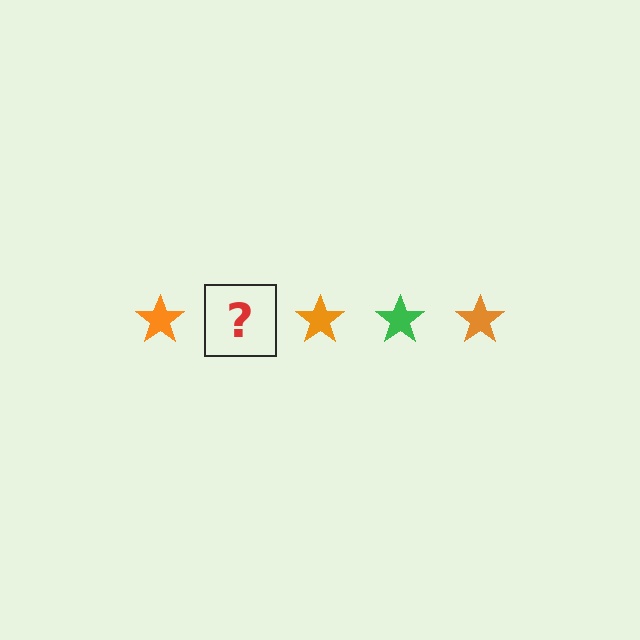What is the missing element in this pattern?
The missing element is a green star.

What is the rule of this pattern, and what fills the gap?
The rule is that the pattern cycles through orange, green stars. The gap should be filled with a green star.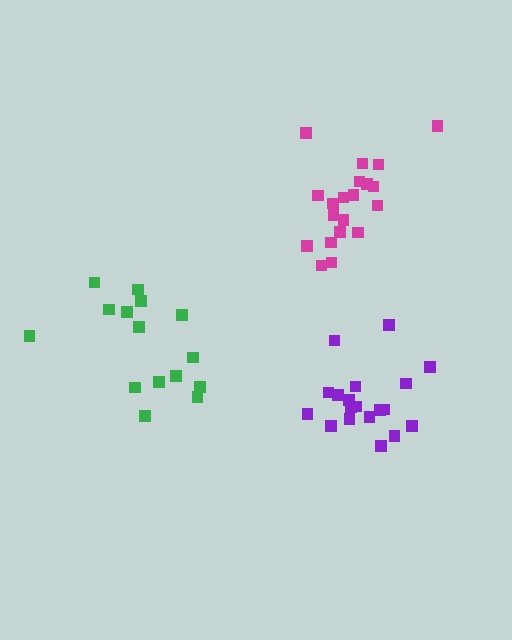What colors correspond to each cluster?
The clusters are colored: green, magenta, purple.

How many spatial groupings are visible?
There are 3 spatial groupings.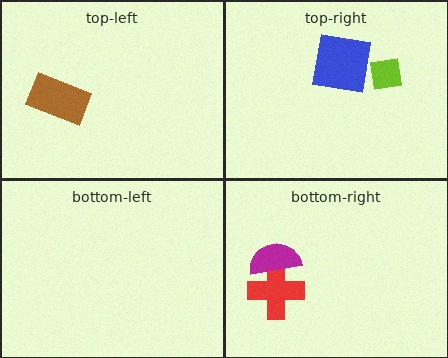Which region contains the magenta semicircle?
The bottom-right region.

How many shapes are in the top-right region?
2.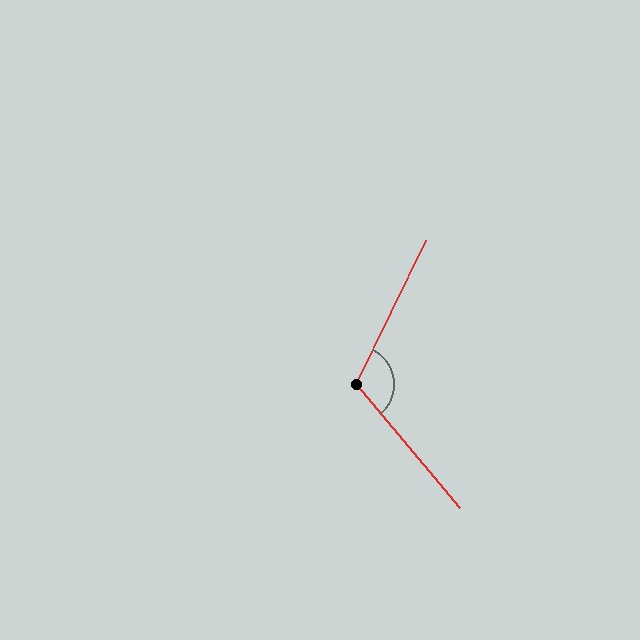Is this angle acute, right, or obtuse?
It is obtuse.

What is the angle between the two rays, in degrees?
Approximately 114 degrees.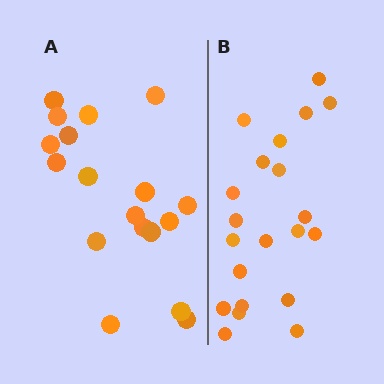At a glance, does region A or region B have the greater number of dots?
Region B (the right region) has more dots.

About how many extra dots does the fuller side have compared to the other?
Region B has just a few more — roughly 2 or 3 more dots than region A.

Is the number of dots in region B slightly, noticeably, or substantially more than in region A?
Region B has only slightly more — the two regions are fairly close. The ratio is roughly 1.2 to 1.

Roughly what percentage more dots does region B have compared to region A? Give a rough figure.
About 15% more.